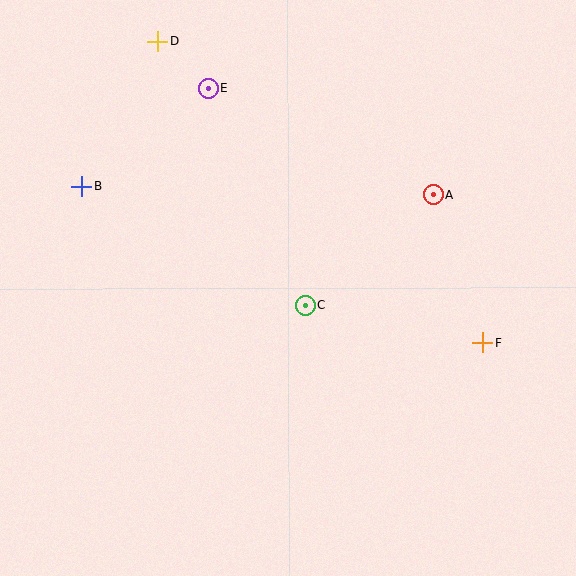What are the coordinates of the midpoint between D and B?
The midpoint between D and B is at (120, 114).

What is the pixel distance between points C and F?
The distance between C and F is 181 pixels.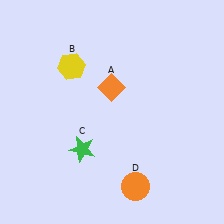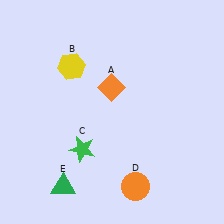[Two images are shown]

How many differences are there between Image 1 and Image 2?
There is 1 difference between the two images.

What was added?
A green triangle (E) was added in Image 2.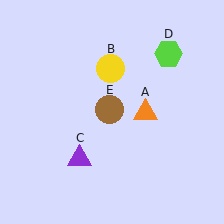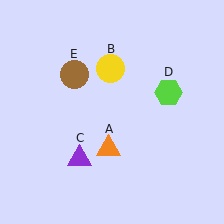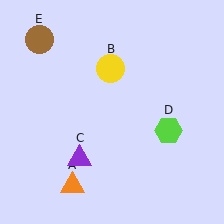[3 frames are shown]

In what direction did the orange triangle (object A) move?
The orange triangle (object A) moved down and to the left.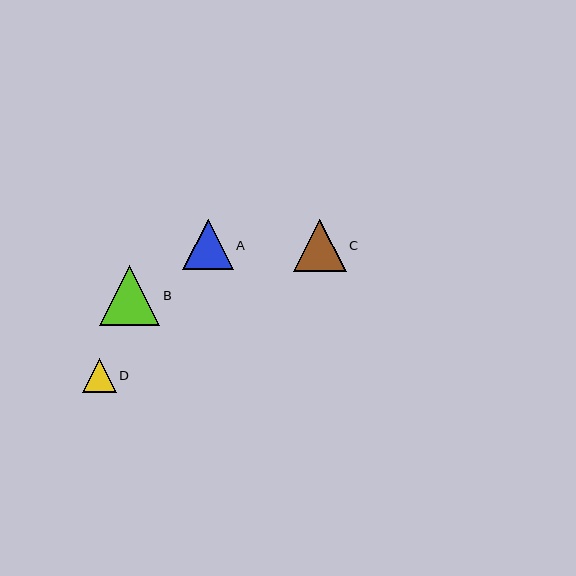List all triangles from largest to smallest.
From largest to smallest: B, C, A, D.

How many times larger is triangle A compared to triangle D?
Triangle A is approximately 1.5 times the size of triangle D.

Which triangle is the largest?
Triangle B is the largest with a size of approximately 60 pixels.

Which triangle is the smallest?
Triangle D is the smallest with a size of approximately 33 pixels.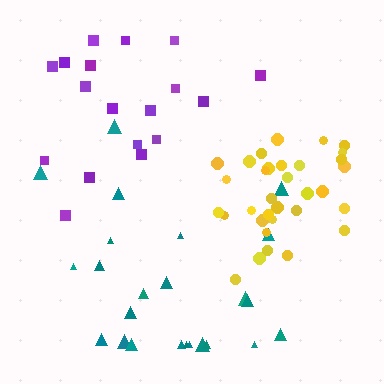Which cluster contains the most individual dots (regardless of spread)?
Yellow (33).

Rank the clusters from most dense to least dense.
yellow, purple, teal.